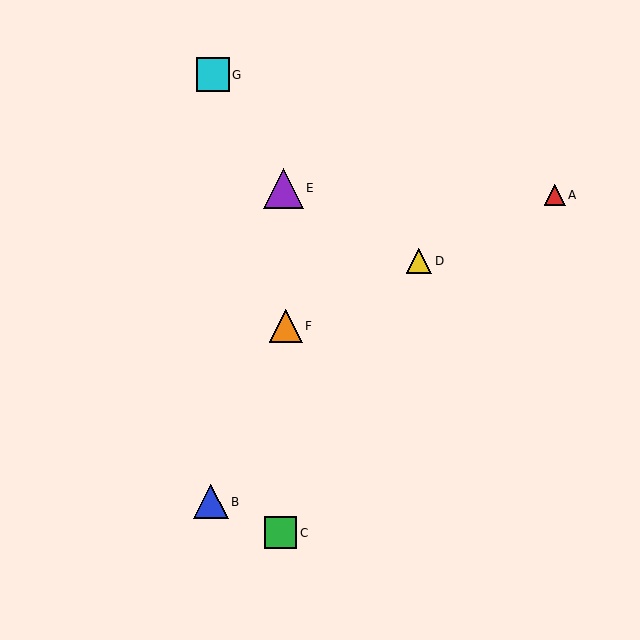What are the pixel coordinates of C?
Object C is at (281, 533).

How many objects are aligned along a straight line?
3 objects (A, D, F) are aligned along a straight line.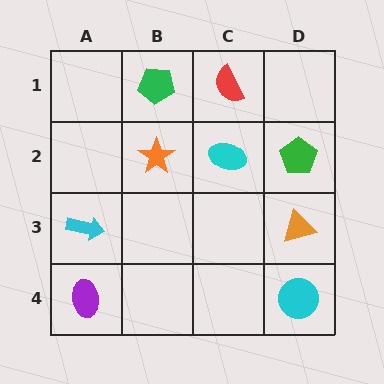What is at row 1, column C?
A red semicircle.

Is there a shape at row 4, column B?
No, that cell is empty.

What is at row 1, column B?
A green pentagon.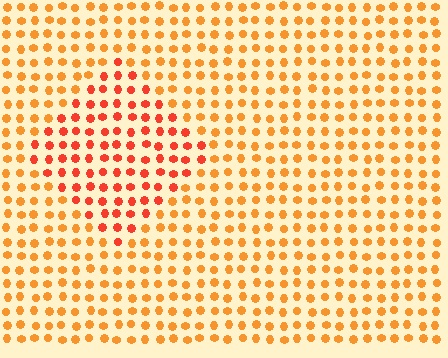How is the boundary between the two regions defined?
The boundary is defined purely by a slight shift in hue (about 26 degrees). Spacing, size, and orientation are identical on both sides.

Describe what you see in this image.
The image is filled with small orange elements in a uniform arrangement. A diamond-shaped region is visible where the elements are tinted to a slightly different hue, forming a subtle color boundary.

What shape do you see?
I see a diamond.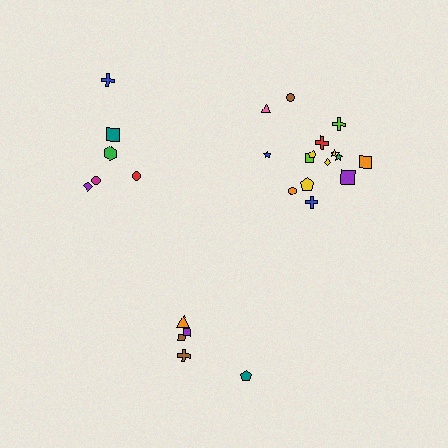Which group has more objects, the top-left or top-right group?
The top-right group.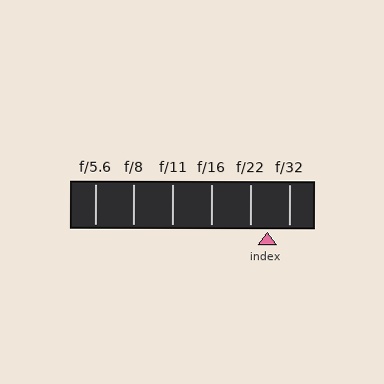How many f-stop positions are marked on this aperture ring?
There are 6 f-stop positions marked.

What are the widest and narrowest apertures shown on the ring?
The widest aperture shown is f/5.6 and the narrowest is f/32.